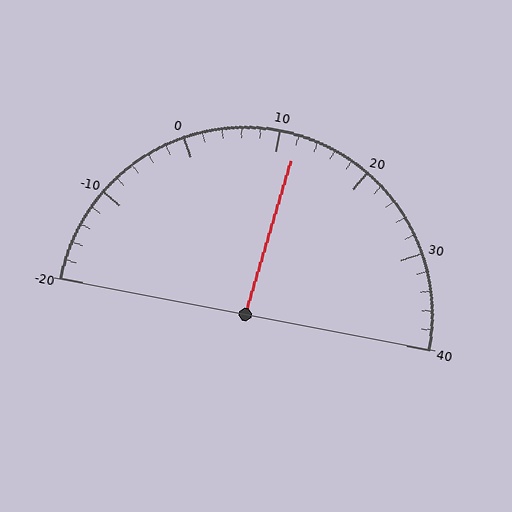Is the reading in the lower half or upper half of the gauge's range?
The reading is in the upper half of the range (-20 to 40).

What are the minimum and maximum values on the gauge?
The gauge ranges from -20 to 40.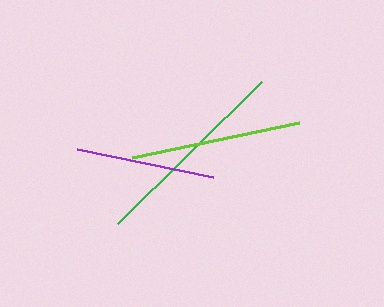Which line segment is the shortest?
The purple line is the shortest at approximately 139 pixels.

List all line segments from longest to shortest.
From longest to shortest: green, lime, purple.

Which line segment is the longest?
The green line is the longest at approximately 202 pixels.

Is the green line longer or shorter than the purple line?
The green line is longer than the purple line.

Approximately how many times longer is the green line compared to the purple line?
The green line is approximately 1.5 times the length of the purple line.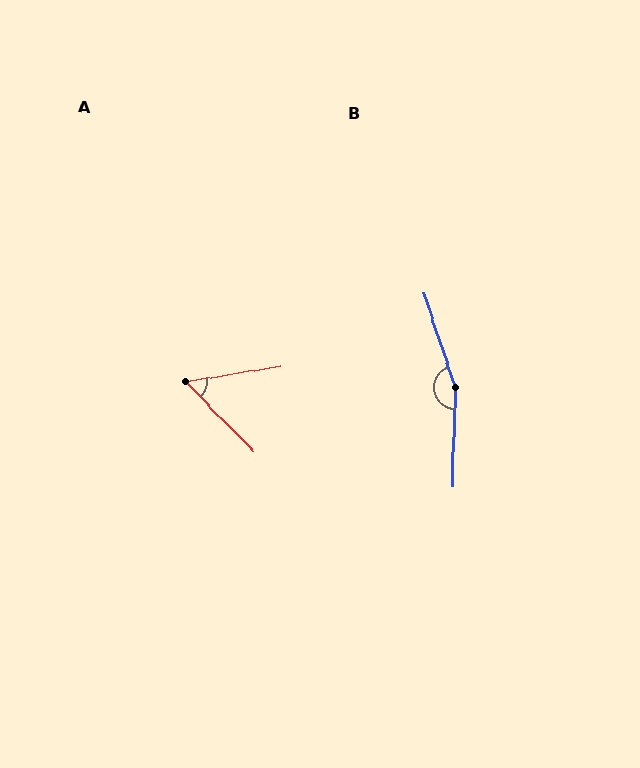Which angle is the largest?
B, at approximately 160 degrees.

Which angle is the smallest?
A, at approximately 55 degrees.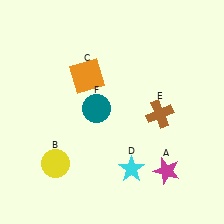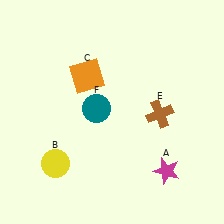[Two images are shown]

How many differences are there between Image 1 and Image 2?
There is 1 difference between the two images.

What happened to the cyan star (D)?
The cyan star (D) was removed in Image 2. It was in the bottom-right area of Image 1.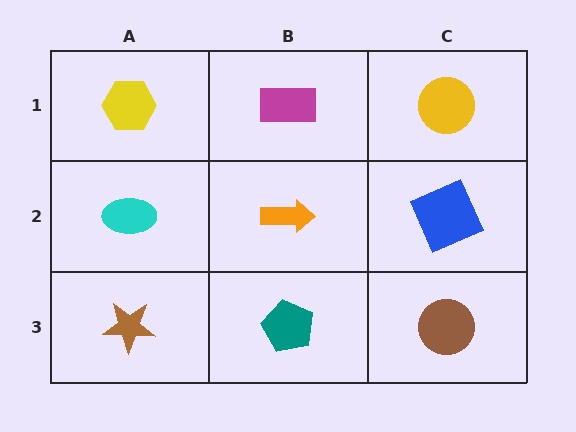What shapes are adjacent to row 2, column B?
A magenta rectangle (row 1, column B), a teal pentagon (row 3, column B), a cyan ellipse (row 2, column A), a blue square (row 2, column C).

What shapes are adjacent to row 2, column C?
A yellow circle (row 1, column C), a brown circle (row 3, column C), an orange arrow (row 2, column B).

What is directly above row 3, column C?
A blue square.